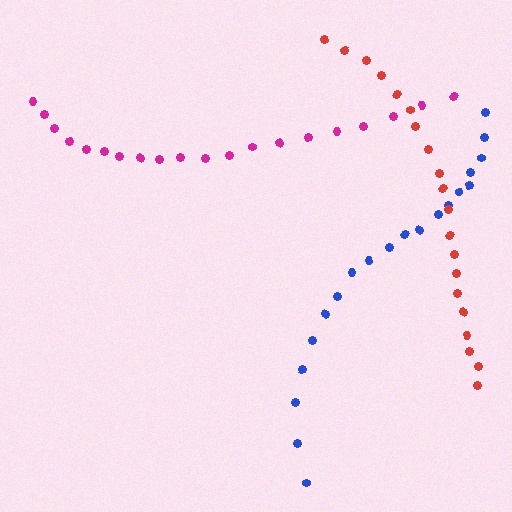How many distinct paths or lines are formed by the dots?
There are 3 distinct paths.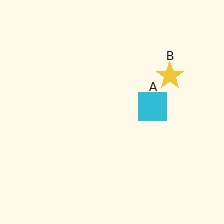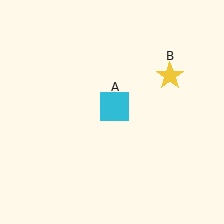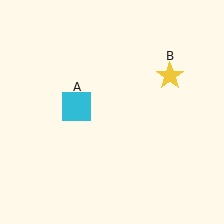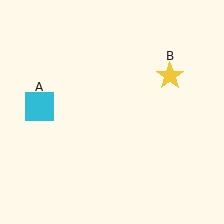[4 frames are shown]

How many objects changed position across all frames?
1 object changed position: cyan square (object A).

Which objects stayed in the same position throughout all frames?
Yellow star (object B) remained stationary.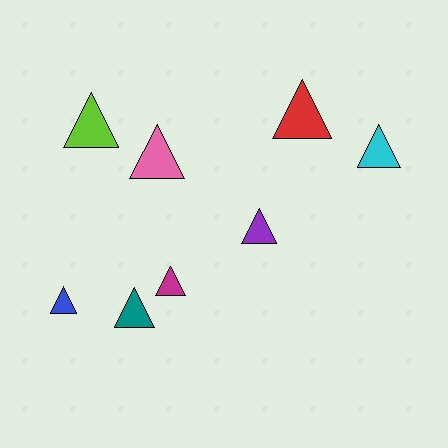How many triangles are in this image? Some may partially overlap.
There are 8 triangles.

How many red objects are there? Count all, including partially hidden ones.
There is 1 red object.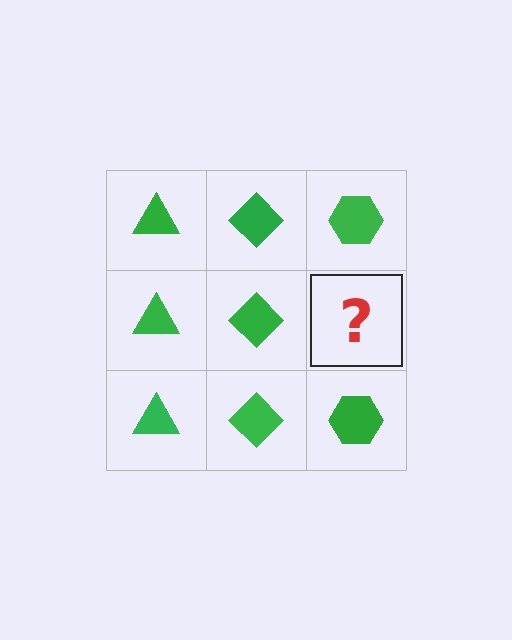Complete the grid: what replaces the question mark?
The question mark should be replaced with a green hexagon.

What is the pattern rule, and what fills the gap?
The rule is that each column has a consistent shape. The gap should be filled with a green hexagon.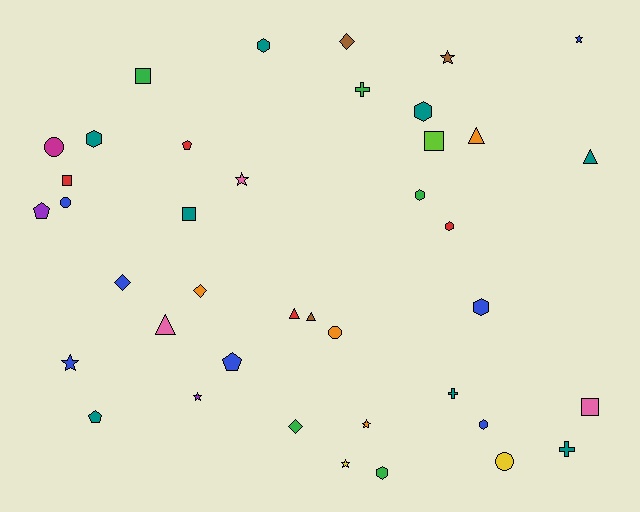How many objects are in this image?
There are 40 objects.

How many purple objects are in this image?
There are 2 purple objects.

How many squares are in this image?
There are 5 squares.